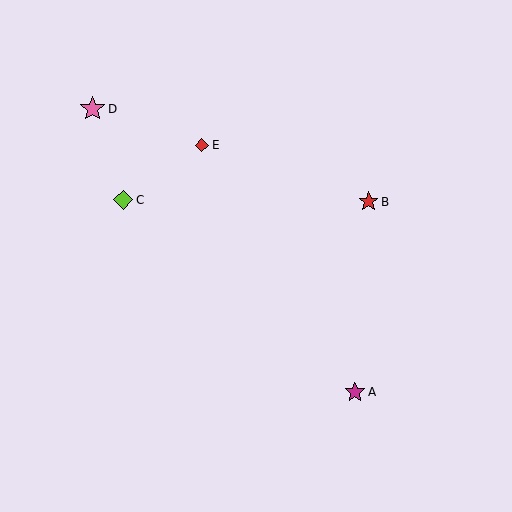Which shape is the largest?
The pink star (labeled D) is the largest.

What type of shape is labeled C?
Shape C is a lime diamond.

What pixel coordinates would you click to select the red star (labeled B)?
Click at (369, 202) to select the red star B.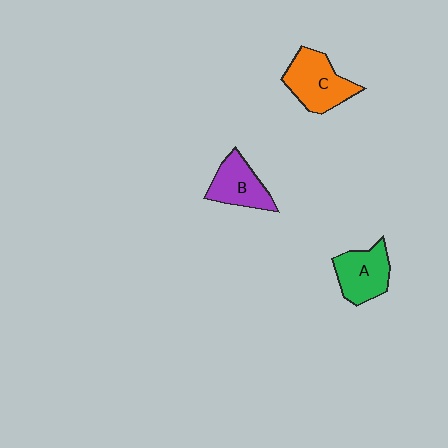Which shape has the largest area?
Shape C (orange).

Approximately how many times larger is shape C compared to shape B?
Approximately 1.2 times.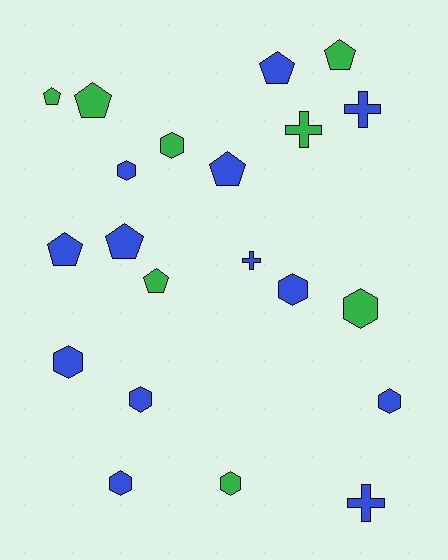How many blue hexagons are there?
There are 6 blue hexagons.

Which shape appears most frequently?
Hexagon, with 9 objects.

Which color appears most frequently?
Blue, with 13 objects.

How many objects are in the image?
There are 21 objects.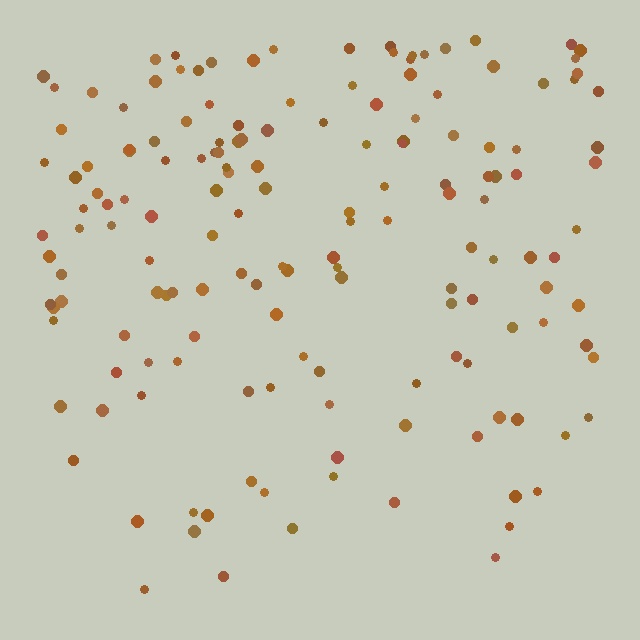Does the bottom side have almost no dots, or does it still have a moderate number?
Still a moderate number, just noticeably fewer than the top.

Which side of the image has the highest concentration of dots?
The top.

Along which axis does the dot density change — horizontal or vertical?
Vertical.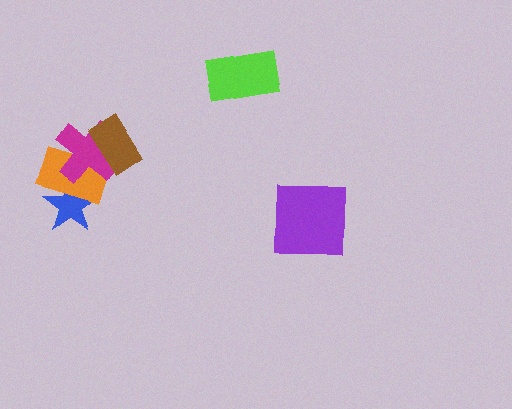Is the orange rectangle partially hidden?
Yes, it is partially covered by another shape.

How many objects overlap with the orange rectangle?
3 objects overlap with the orange rectangle.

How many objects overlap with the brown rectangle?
2 objects overlap with the brown rectangle.